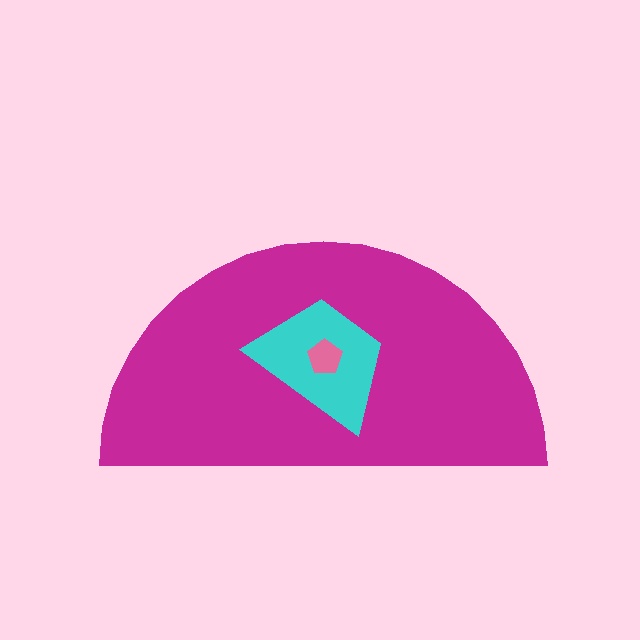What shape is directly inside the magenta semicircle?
The cyan trapezoid.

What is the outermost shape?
The magenta semicircle.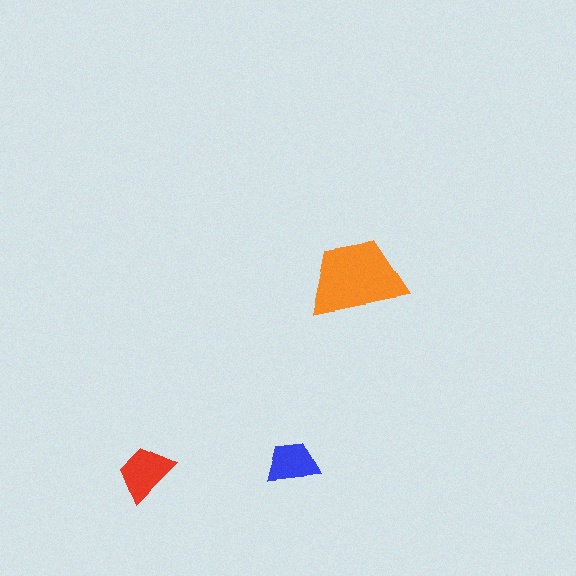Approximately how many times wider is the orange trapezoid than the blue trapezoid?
About 2 times wider.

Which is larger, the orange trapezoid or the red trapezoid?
The orange one.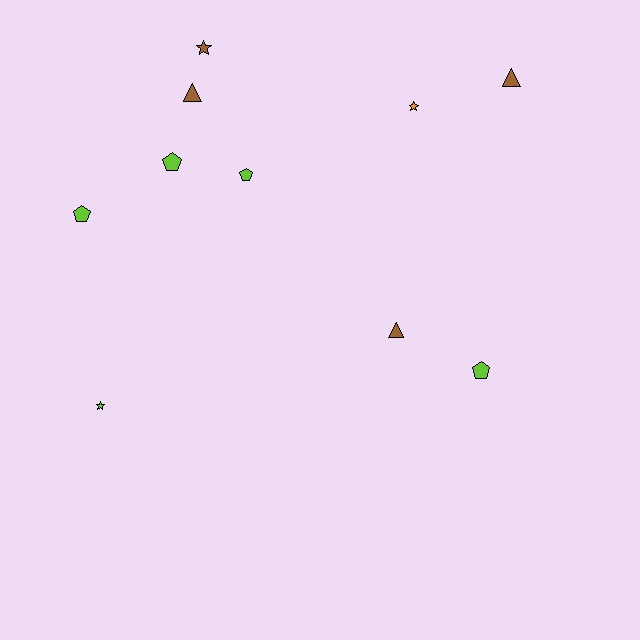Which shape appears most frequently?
Pentagon, with 4 objects.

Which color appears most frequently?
Lime, with 5 objects.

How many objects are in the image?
There are 10 objects.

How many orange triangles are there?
There are no orange triangles.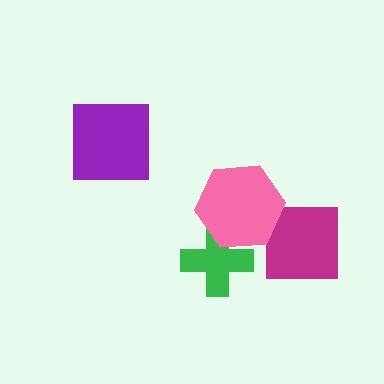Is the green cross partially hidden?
Yes, it is partially covered by another shape.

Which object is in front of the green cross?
The pink hexagon is in front of the green cross.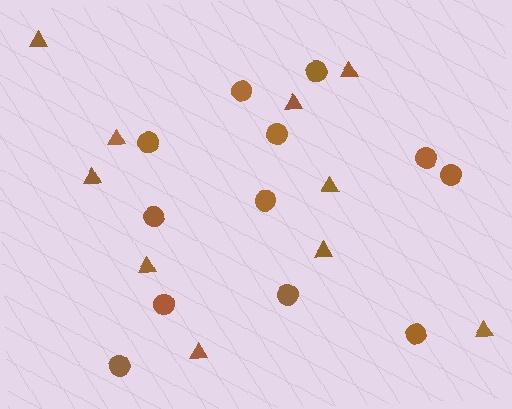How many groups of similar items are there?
There are 2 groups: one group of circles (12) and one group of triangles (10).